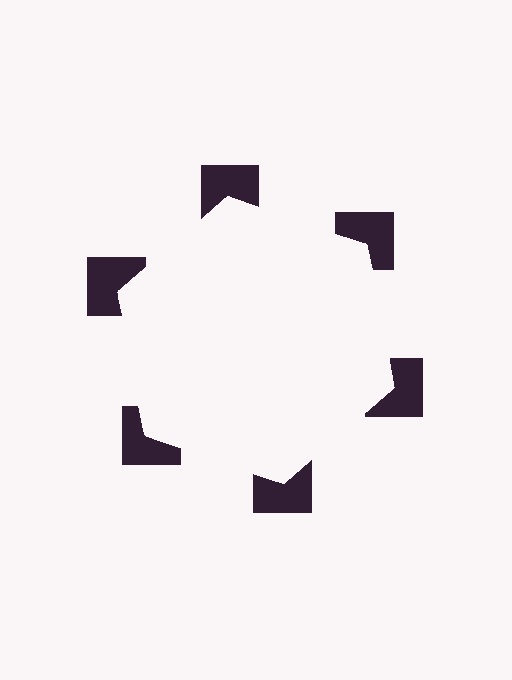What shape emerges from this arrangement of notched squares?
An illusory hexagon — its edges are inferred from the aligned wedge cuts in the notched squares, not physically drawn.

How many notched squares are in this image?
There are 6 — one at each vertex of the illusory hexagon.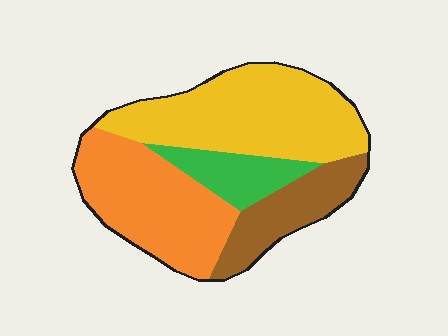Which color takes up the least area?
Green, at roughly 10%.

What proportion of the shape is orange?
Orange covers about 30% of the shape.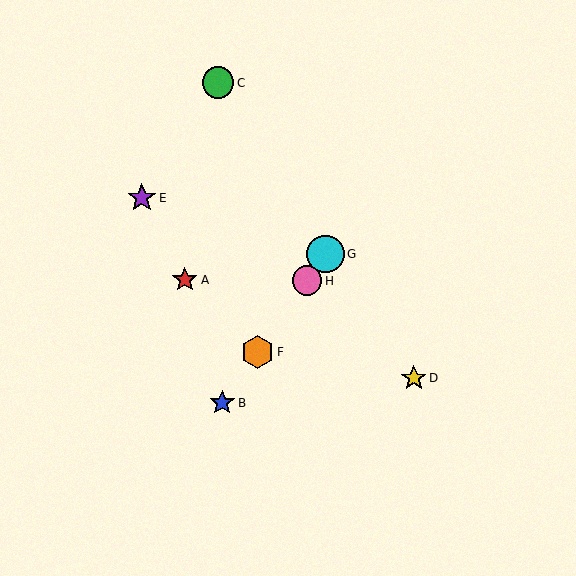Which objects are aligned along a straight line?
Objects B, F, G, H are aligned along a straight line.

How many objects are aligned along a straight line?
4 objects (B, F, G, H) are aligned along a straight line.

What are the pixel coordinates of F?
Object F is at (257, 352).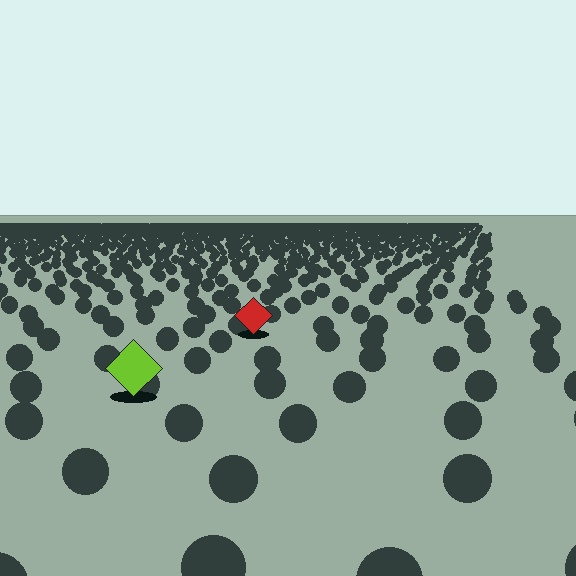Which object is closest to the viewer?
The lime diamond is closest. The texture marks near it are larger and more spread out.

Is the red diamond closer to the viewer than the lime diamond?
No. The lime diamond is closer — you can tell from the texture gradient: the ground texture is coarser near it.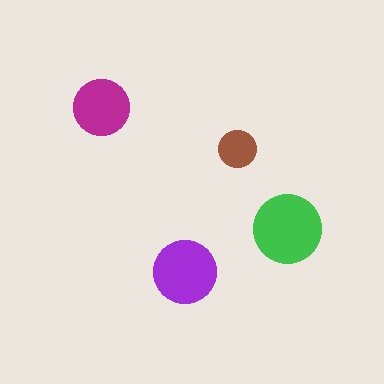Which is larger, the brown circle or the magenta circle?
The magenta one.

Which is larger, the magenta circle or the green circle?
The green one.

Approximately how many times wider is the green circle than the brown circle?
About 2 times wider.